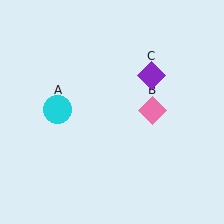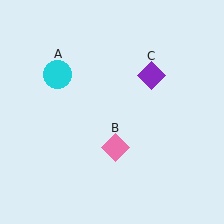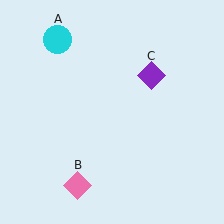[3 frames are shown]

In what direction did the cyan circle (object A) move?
The cyan circle (object A) moved up.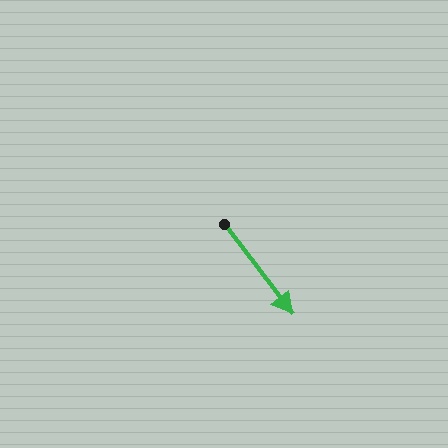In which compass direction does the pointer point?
Southeast.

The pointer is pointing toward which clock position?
Roughly 5 o'clock.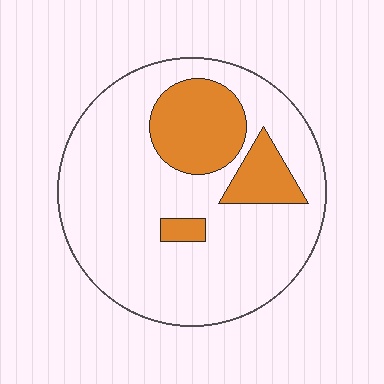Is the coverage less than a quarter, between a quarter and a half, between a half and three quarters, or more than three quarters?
Less than a quarter.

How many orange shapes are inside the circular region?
3.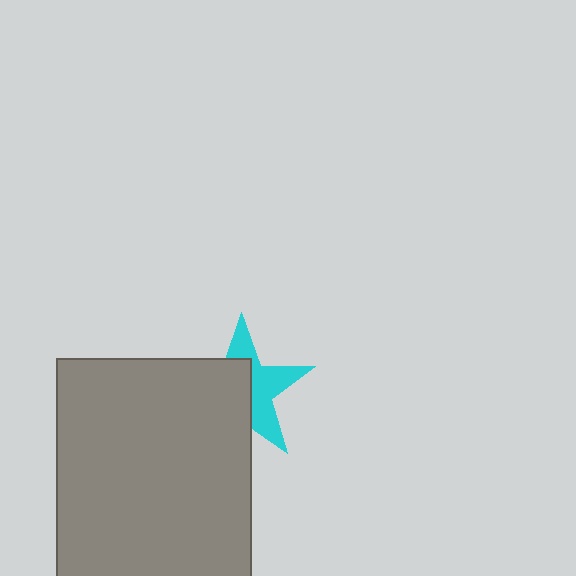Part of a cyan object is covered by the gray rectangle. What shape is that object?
It is a star.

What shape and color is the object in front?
The object in front is a gray rectangle.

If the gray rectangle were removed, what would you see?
You would see the complete cyan star.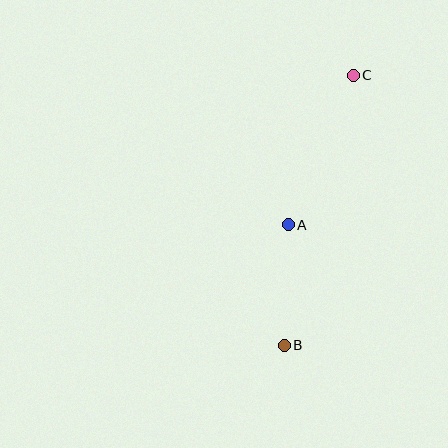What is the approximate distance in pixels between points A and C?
The distance between A and C is approximately 163 pixels.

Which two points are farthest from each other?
Points B and C are farthest from each other.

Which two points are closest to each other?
Points A and B are closest to each other.